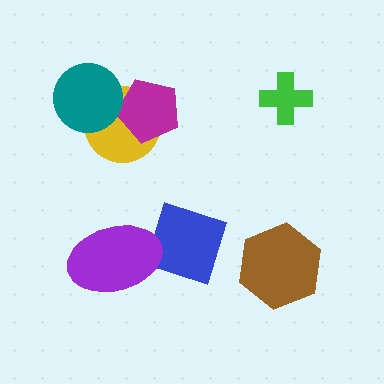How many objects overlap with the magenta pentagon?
1 object overlaps with the magenta pentagon.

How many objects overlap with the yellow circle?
2 objects overlap with the yellow circle.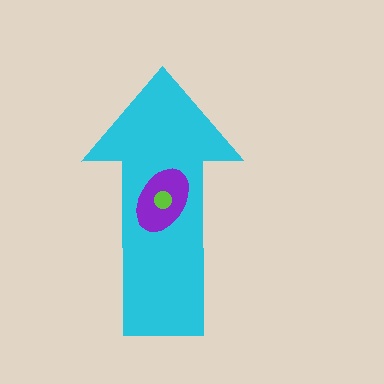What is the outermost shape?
The cyan arrow.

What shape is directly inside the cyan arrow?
The purple ellipse.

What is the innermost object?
The lime circle.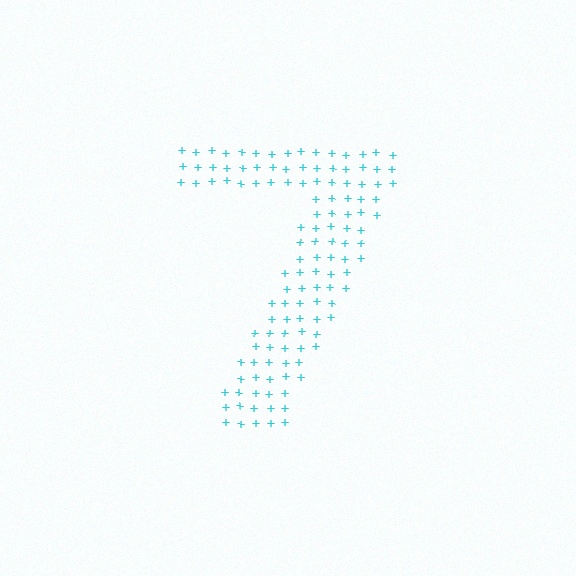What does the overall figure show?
The overall figure shows the digit 7.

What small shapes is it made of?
It is made of small plus signs.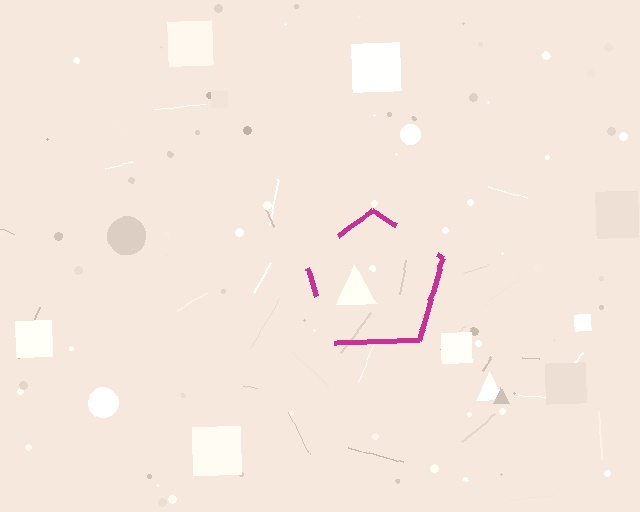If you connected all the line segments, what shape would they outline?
They would outline a pentagon.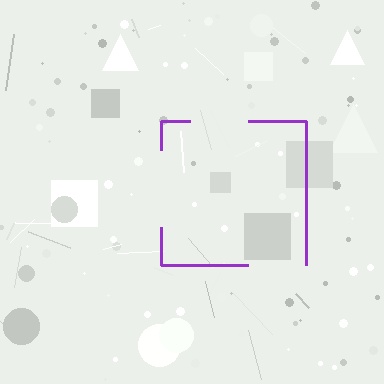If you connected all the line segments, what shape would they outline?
They would outline a square.